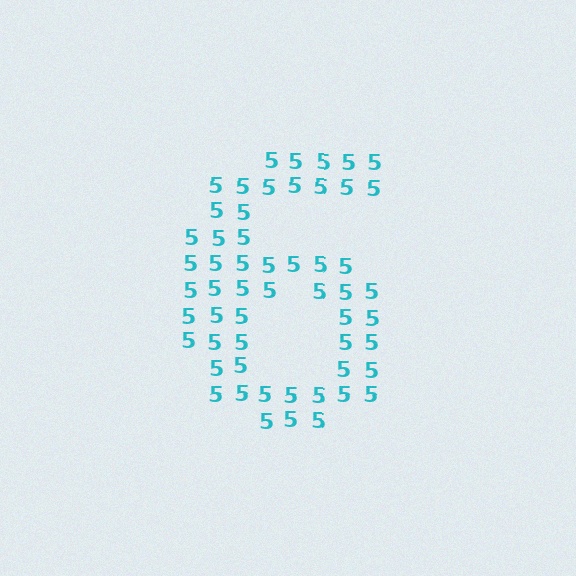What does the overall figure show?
The overall figure shows the digit 6.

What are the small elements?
The small elements are digit 5's.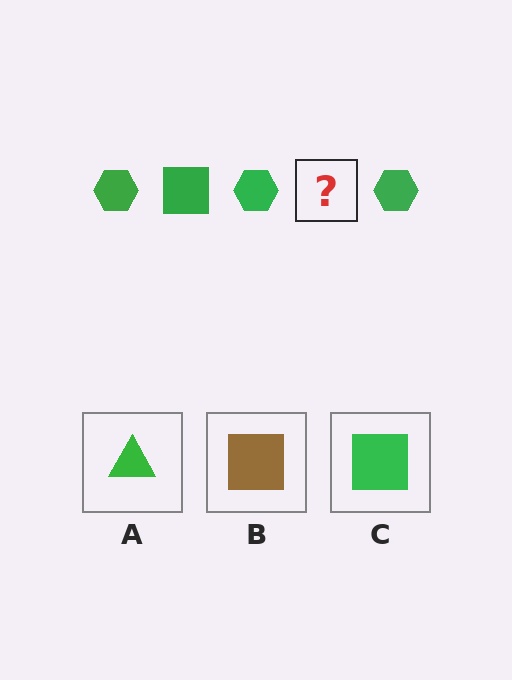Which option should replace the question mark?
Option C.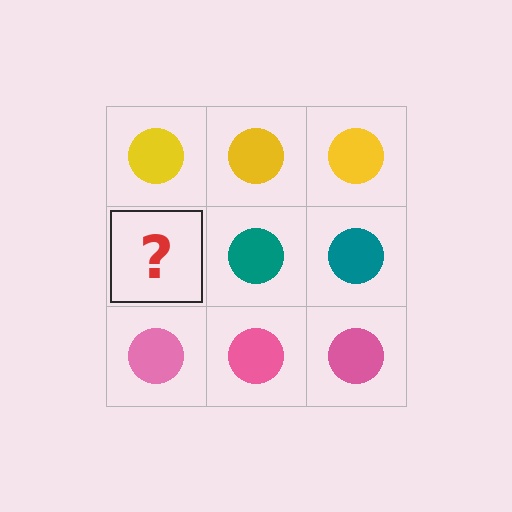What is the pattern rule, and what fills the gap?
The rule is that each row has a consistent color. The gap should be filled with a teal circle.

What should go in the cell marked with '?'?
The missing cell should contain a teal circle.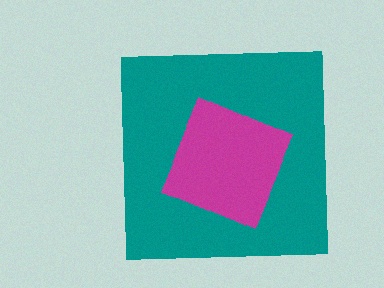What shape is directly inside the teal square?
The magenta diamond.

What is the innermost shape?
The magenta diamond.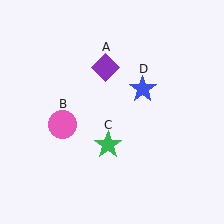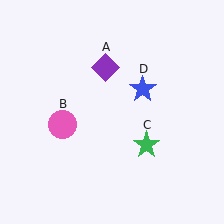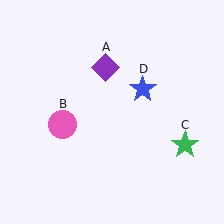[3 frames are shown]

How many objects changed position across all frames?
1 object changed position: green star (object C).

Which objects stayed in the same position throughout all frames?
Purple diamond (object A) and pink circle (object B) and blue star (object D) remained stationary.